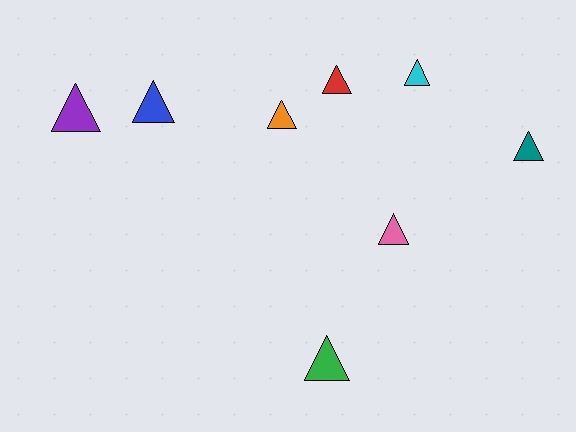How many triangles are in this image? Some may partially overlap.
There are 8 triangles.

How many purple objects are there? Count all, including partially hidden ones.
There is 1 purple object.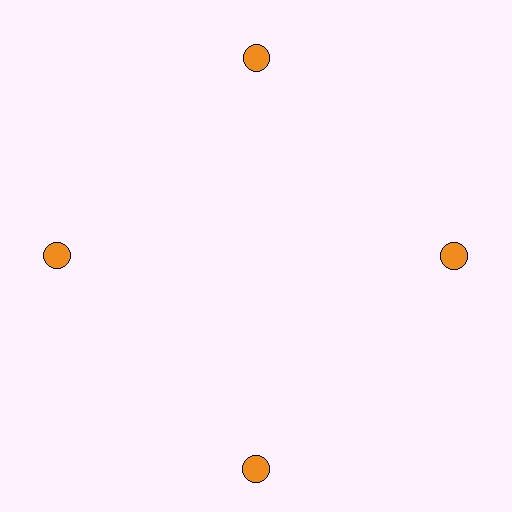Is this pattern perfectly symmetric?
No. The 4 orange circles are arranged in a ring, but one element near the 6 o'clock position is pushed outward from the center, breaking the 4-fold rotational symmetry.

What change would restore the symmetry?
The symmetry would be restored by moving it inward, back onto the ring so that all 4 circles sit at equal angles and equal distance from the center.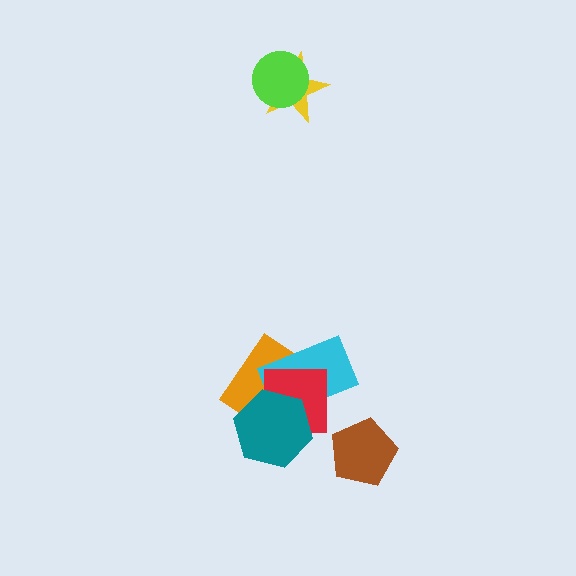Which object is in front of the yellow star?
The lime circle is in front of the yellow star.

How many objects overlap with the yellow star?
1 object overlaps with the yellow star.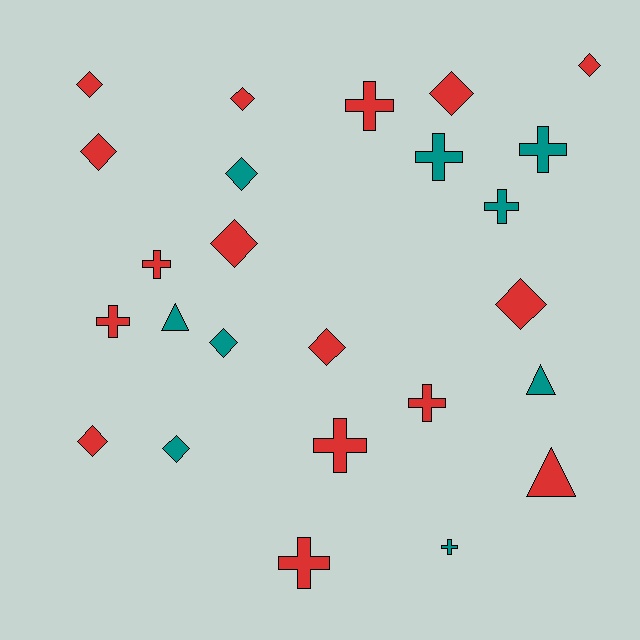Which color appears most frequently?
Red, with 16 objects.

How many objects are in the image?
There are 25 objects.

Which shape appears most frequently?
Diamond, with 12 objects.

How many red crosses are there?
There are 6 red crosses.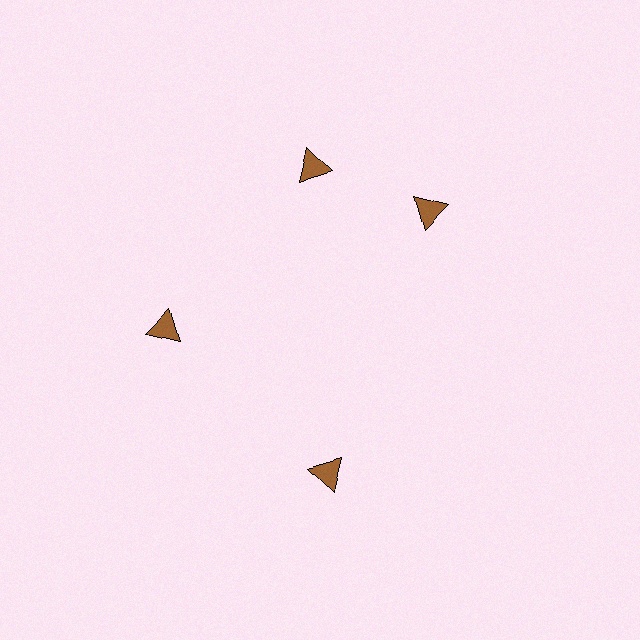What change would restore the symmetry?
The symmetry would be restored by rotating it back into even spacing with its neighbors so that all 4 triangles sit at equal angles and equal distance from the center.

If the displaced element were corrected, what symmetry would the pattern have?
It would have 4-fold rotational symmetry — the pattern would map onto itself every 90 degrees.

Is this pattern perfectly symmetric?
No. The 4 brown triangles are arranged in a ring, but one element near the 3 o'clock position is rotated out of alignment along the ring, breaking the 4-fold rotational symmetry.